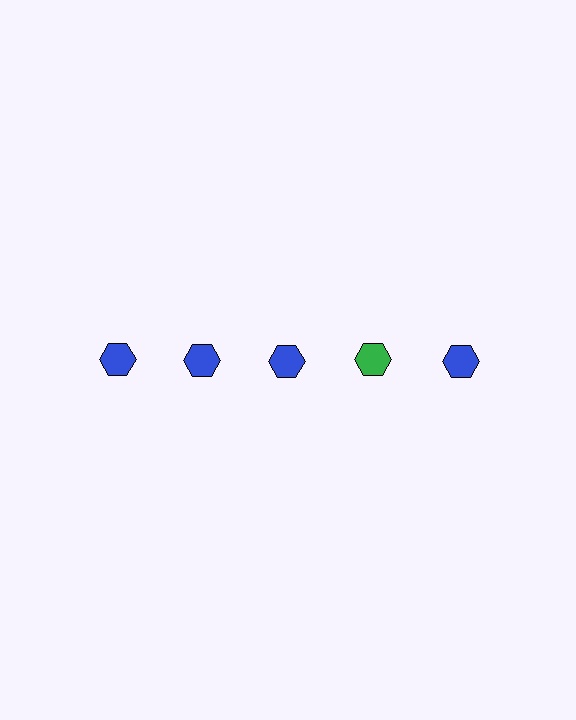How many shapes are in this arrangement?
There are 5 shapes arranged in a grid pattern.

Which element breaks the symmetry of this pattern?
The green hexagon in the top row, second from right column breaks the symmetry. All other shapes are blue hexagons.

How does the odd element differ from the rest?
It has a different color: green instead of blue.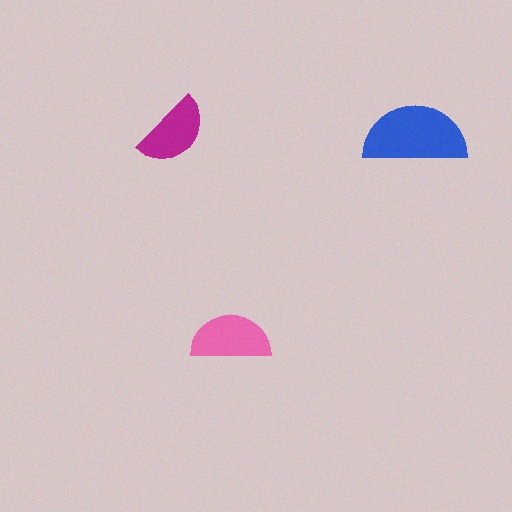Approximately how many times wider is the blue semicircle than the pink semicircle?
About 1.5 times wider.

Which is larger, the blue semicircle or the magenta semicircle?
The blue one.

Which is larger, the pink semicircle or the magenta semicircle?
The pink one.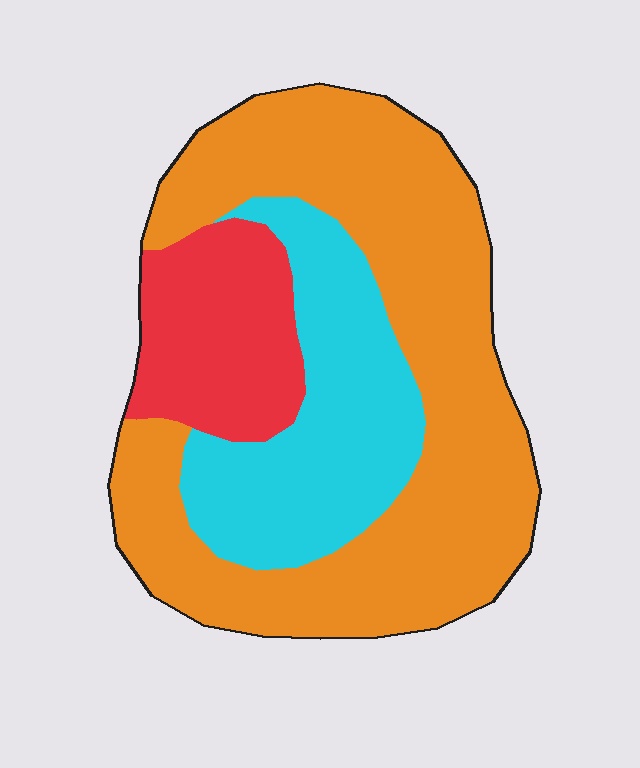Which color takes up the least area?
Red, at roughly 15%.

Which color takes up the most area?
Orange, at roughly 60%.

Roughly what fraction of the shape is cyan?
Cyan covers roughly 25% of the shape.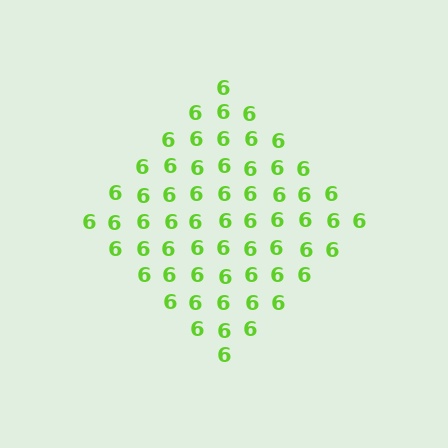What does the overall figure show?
The overall figure shows a diamond.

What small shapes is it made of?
It is made of small digit 6's.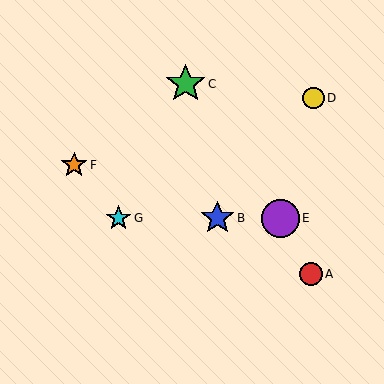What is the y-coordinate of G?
Object G is at y≈218.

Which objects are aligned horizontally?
Objects B, E, G are aligned horizontally.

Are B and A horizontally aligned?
No, B is at y≈218 and A is at y≈274.